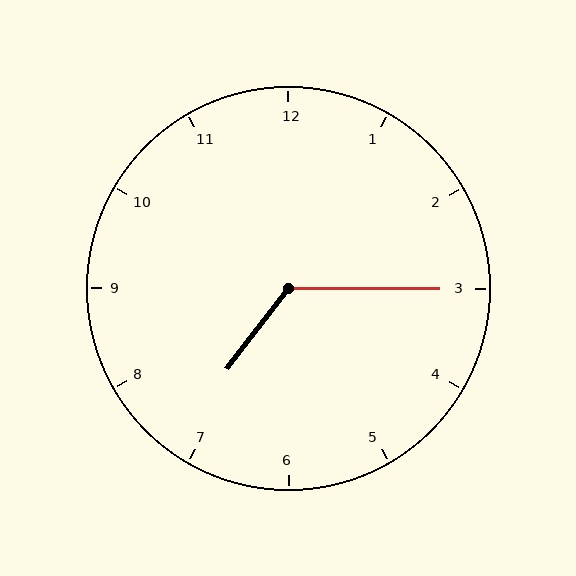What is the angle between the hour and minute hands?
Approximately 128 degrees.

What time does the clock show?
7:15.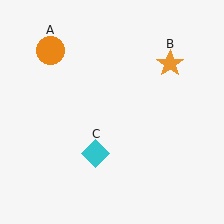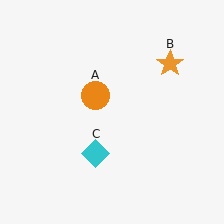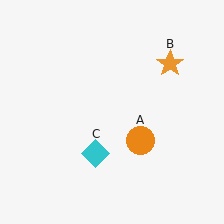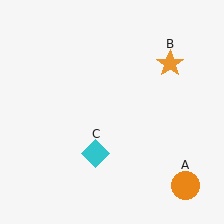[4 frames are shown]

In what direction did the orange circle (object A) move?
The orange circle (object A) moved down and to the right.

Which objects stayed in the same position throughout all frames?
Orange star (object B) and cyan diamond (object C) remained stationary.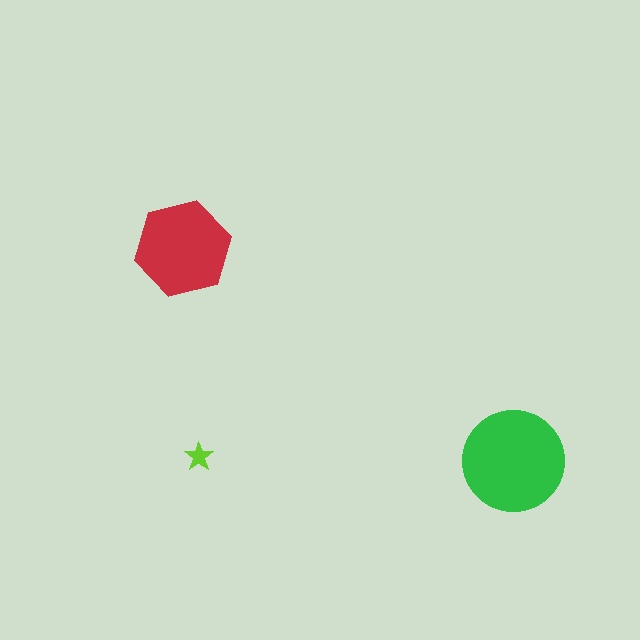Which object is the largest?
The green circle.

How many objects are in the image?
There are 3 objects in the image.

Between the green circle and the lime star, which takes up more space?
The green circle.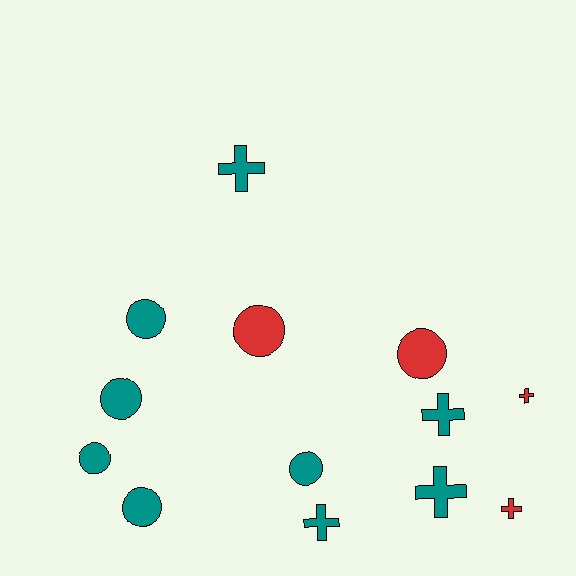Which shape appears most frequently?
Circle, with 7 objects.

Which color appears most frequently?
Teal, with 9 objects.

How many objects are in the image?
There are 13 objects.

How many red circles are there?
There are 2 red circles.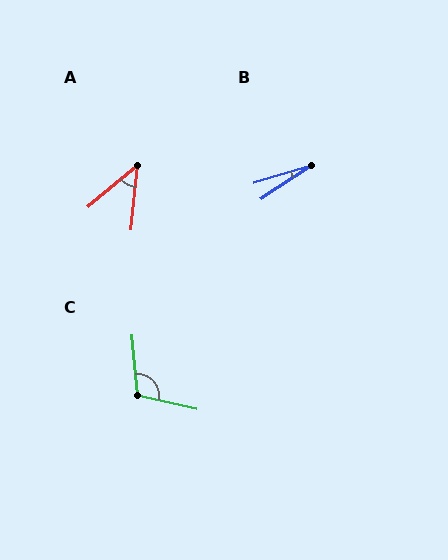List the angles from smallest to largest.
B (17°), A (45°), C (108°).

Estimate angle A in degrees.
Approximately 45 degrees.